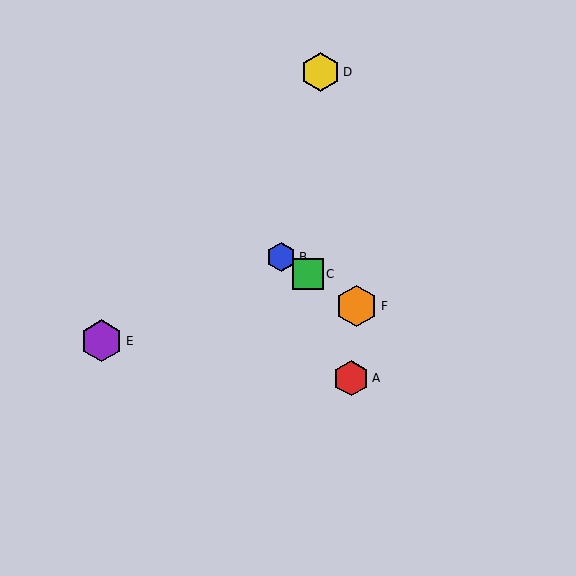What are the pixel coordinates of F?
Object F is at (357, 306).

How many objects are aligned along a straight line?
3 objects (B, C, F) are aligned along a straight line.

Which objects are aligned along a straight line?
Objects B, C, F are aligned along a straight line.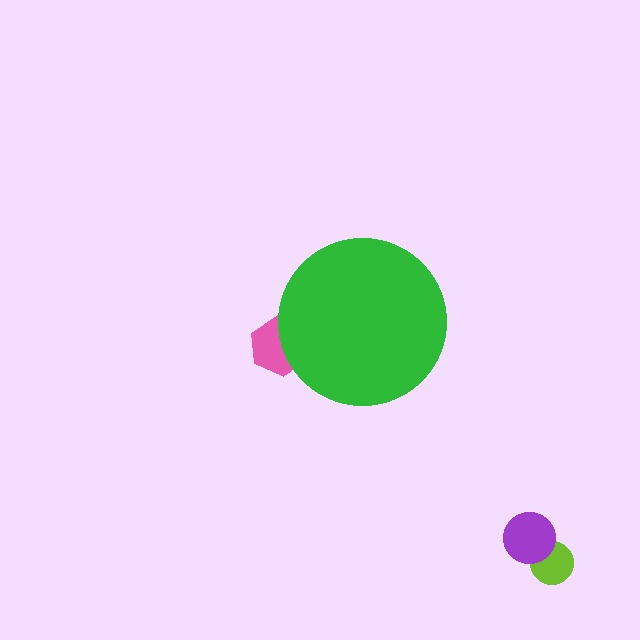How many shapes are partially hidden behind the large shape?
1 shape is partially hidden.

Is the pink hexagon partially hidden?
Yes, the pink hexagon is partially hidden behind the green circle.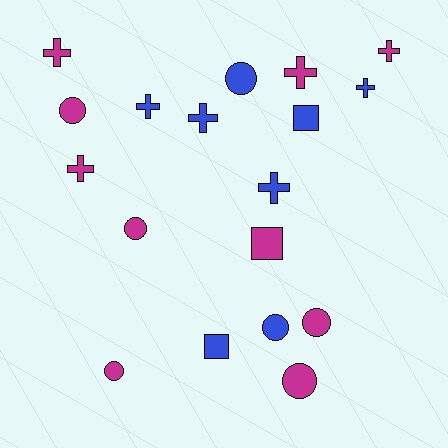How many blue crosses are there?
There are 4 blue crosses.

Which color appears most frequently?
Magenta, with 10 objects.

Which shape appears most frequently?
Cross, with 8 objects.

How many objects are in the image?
There are 18 objects.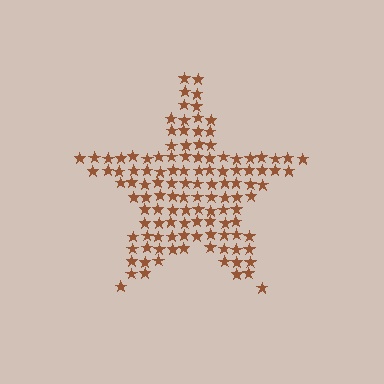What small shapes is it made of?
It is made of small stars.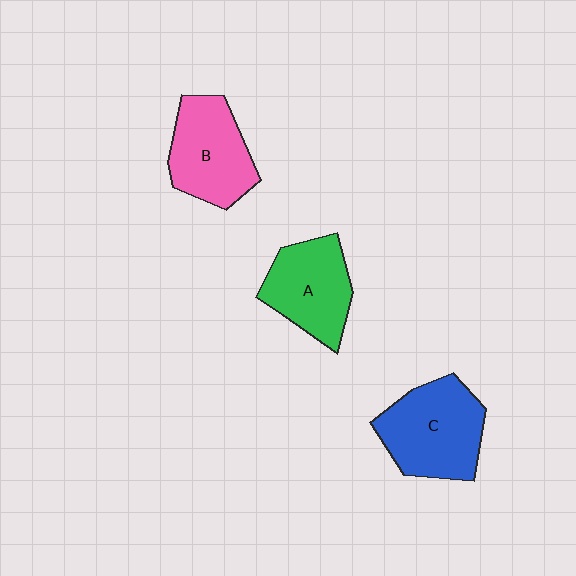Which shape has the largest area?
Shape C (blue).